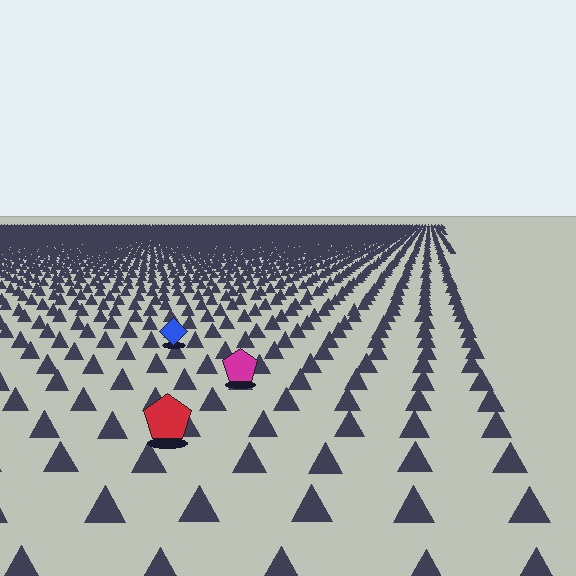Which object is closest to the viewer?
The red pentagon is closest. The texture marks near it are larger and more spread out.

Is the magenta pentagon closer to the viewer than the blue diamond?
Yes. The magenta pentagon is closer — you can tell from the texture gradient: the ground texture is coarser near it.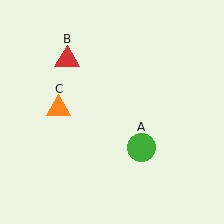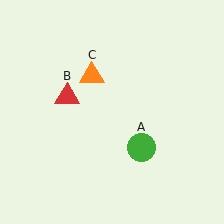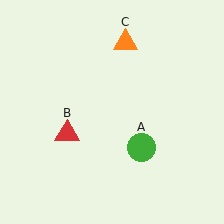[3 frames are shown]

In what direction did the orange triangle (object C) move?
The orange triangle (object C) moved up and to the right.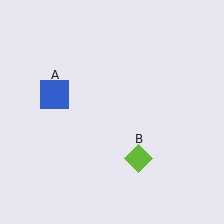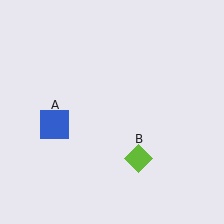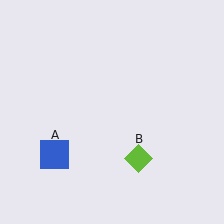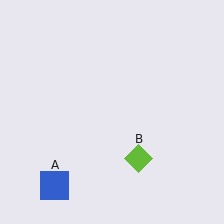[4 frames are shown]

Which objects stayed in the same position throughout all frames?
Lime diamond (object B) remained stationary.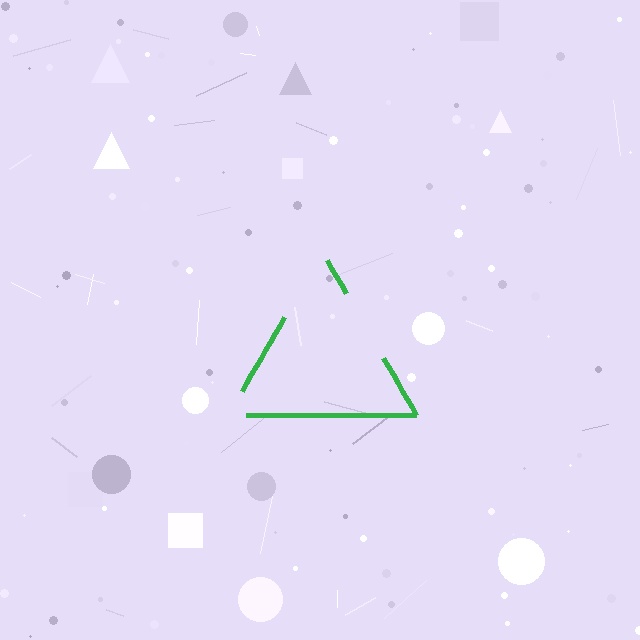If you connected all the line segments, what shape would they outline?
They would outline a triangle.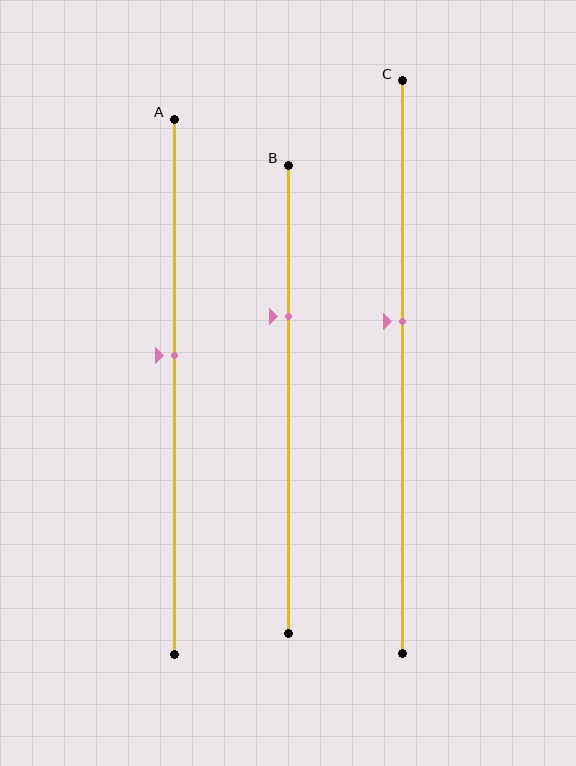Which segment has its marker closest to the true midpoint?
Segment A has its marker closest to the true midpoint.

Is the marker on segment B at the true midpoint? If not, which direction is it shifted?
No, the marker on segment B is shifted upward by about 18% of the segment length.